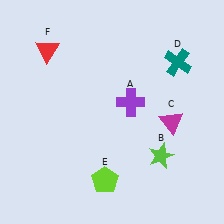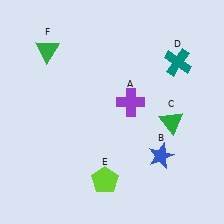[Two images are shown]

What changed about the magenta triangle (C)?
In Image 1, C is magenta. In Image 2, it changed to green.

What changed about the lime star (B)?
In Image 1, B is lime. In Image 2, it changed to blue.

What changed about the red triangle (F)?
In Image 1, F is red. In Image 2, it changed to green.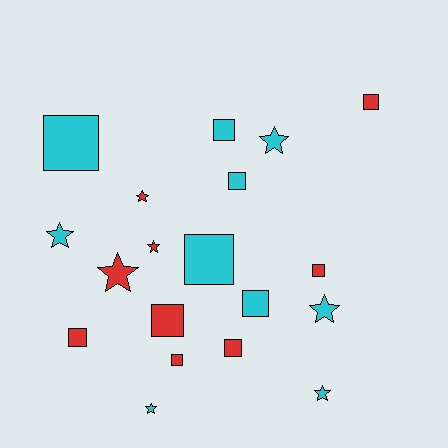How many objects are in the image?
There are 19 objects.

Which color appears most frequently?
Cyan, with 10 objects.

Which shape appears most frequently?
Square, with 11 objects.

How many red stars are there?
There are 3 red stars.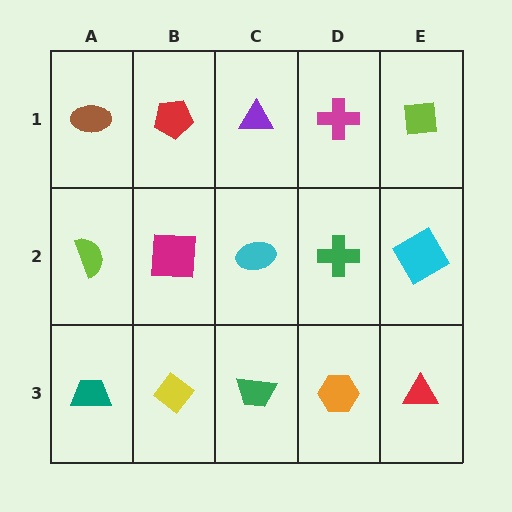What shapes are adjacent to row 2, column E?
A lime square (row 1, column E), a red triangle (row 3, column E), a green cross (row 2, column D).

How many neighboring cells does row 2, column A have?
3.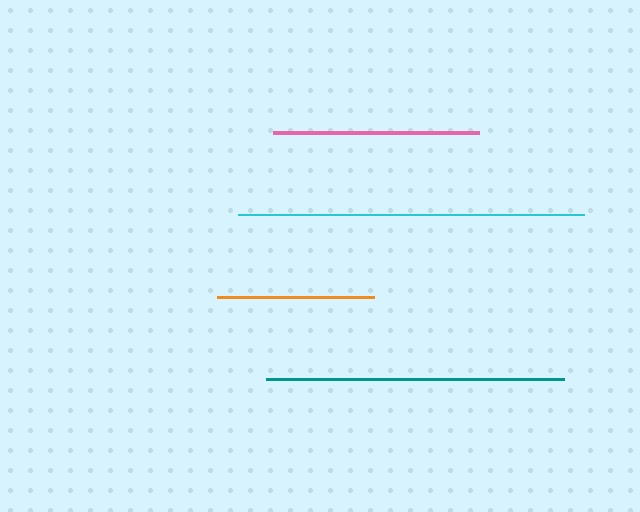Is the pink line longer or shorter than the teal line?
The teal line is longer than the pink line.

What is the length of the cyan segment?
The cyan segment is approximately 346 pixels long.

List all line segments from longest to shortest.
From longest to shortest: cyan, teal, pink, orange.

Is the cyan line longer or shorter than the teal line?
The cyan line is longer than the teal line.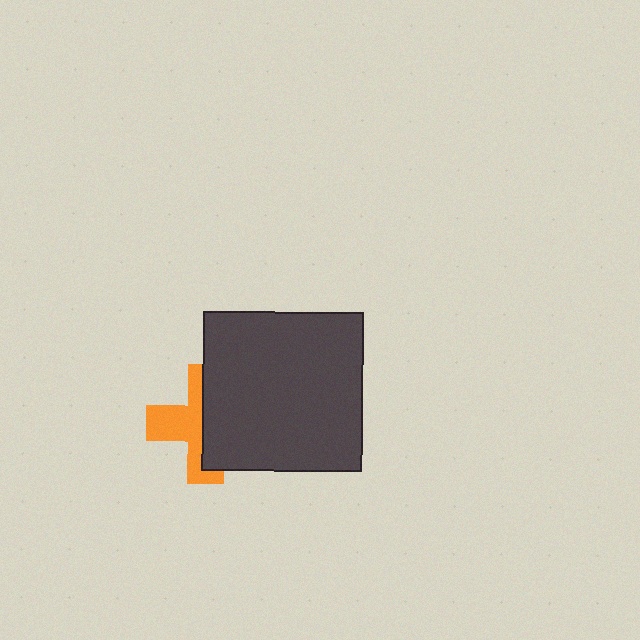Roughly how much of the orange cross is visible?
About half of it is visible (roughly 48%).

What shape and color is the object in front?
The object in front is a dark gray square.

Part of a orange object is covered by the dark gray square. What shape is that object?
It is a cross.